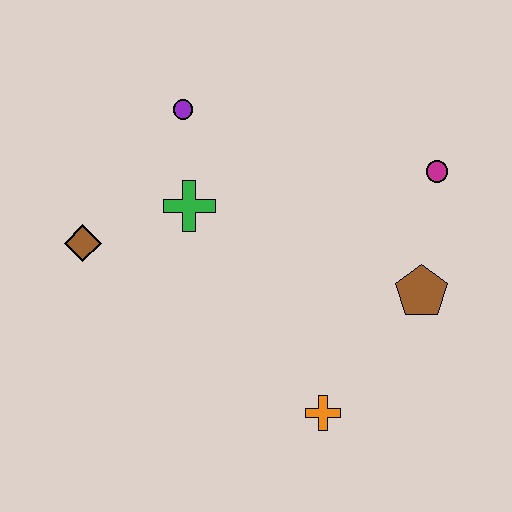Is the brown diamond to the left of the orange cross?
Yes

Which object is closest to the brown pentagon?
The magenta circle is closest to the brown pentagon.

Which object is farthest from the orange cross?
The purple circle is farthest from the orange cross.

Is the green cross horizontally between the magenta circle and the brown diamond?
Yes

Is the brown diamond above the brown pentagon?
Yes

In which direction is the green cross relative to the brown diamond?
The green cross is to the right of the brown diamond.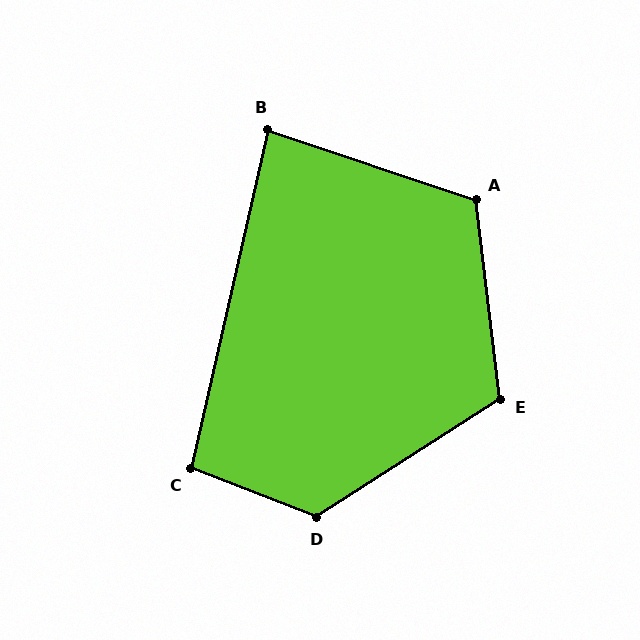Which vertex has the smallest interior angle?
B, at approximately 84 degrees.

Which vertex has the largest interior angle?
D, at approximately 126 degrees.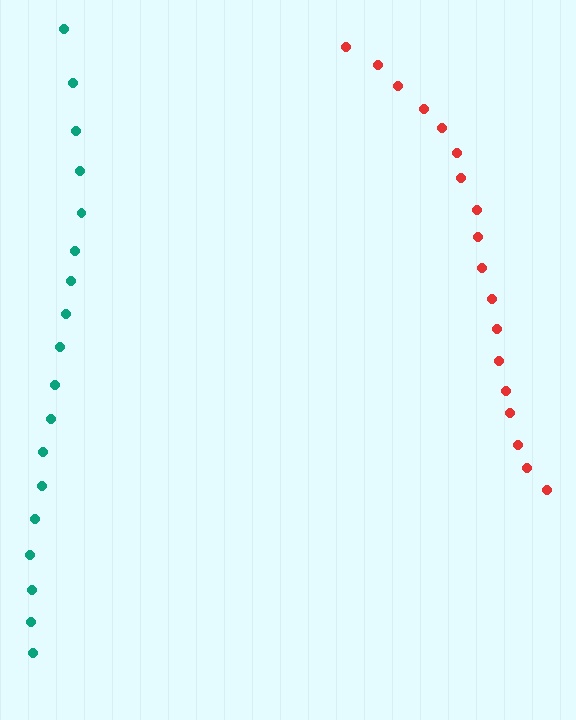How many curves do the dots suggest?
There are 2 distinct paths.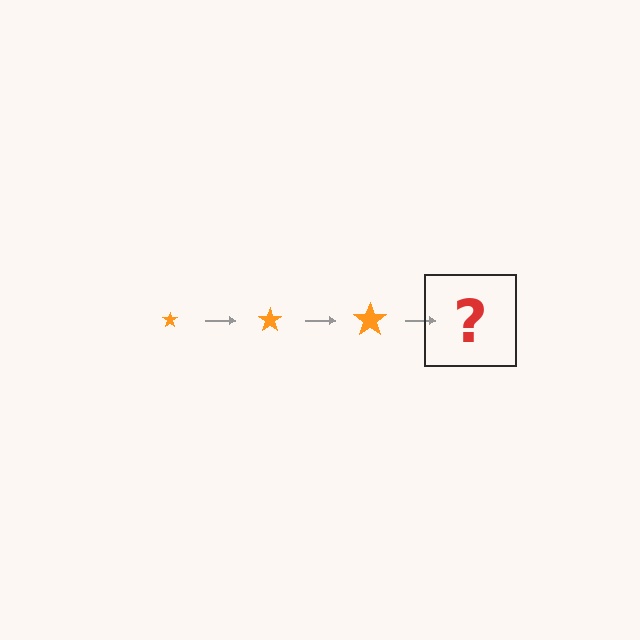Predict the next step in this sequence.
The next step is an orange star, larger than the previous one.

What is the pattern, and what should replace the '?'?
The pattern is that the star gets progressively larger each step. The '?' should be an orange star, larger than the previous one.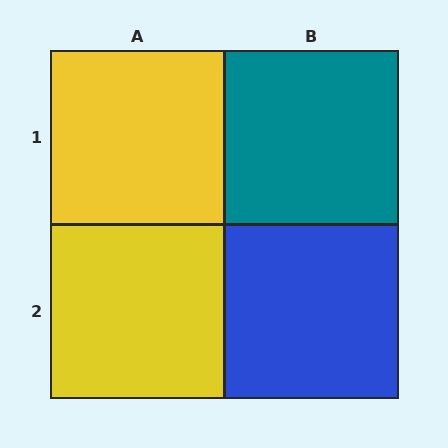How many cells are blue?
1 cell is blue.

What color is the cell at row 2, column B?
Blue.